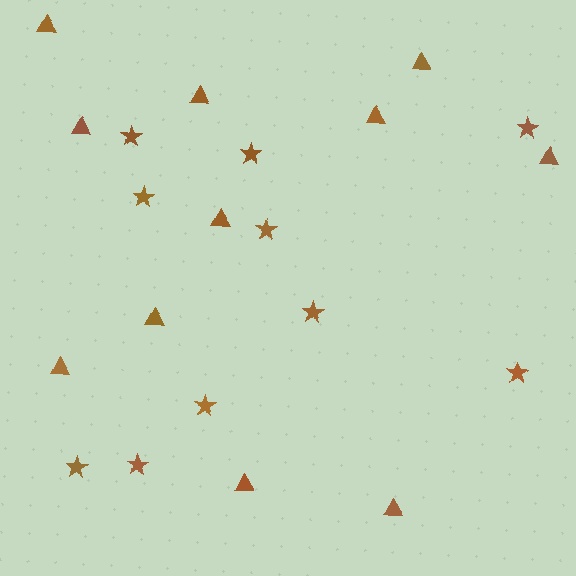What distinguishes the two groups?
There are 2 groups: one group of triangles (11) and one group of stars (10).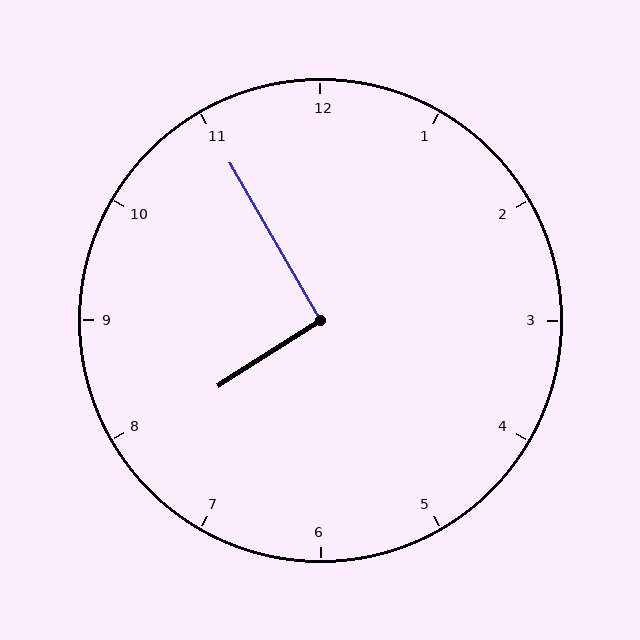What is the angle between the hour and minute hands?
Approximately 92 degrees.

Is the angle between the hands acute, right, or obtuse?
It is right.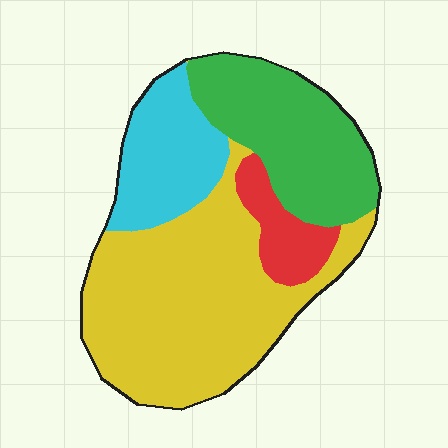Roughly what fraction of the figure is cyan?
Cyan takes up about one sixth (1/6) of the figure.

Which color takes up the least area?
Red, at roughly 10%.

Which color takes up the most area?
Yellow, at roughly 50%.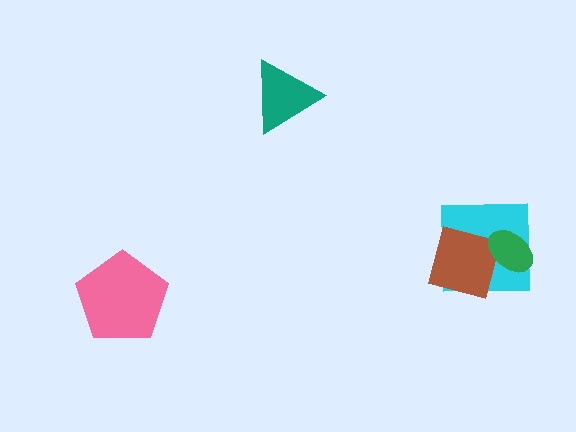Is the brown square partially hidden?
Yes, it is partially covered by another shape.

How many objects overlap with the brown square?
2 objects overlap with the brown square.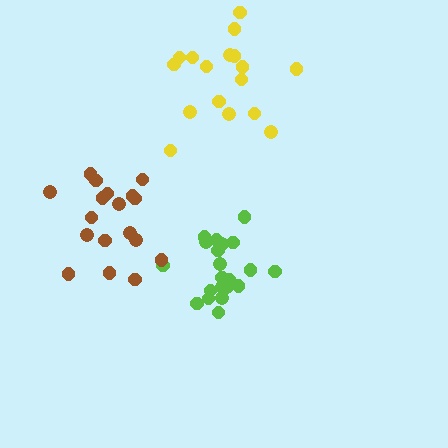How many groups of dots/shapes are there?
There are 3 groups.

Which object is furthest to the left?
The brown cluster is leftmost.